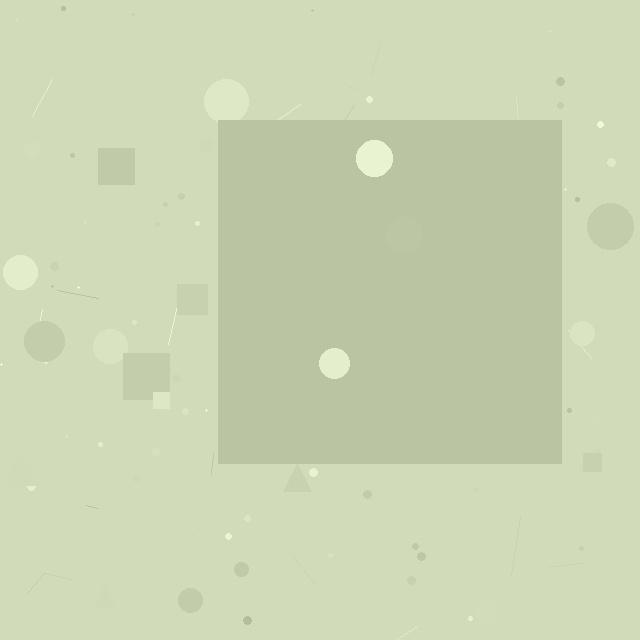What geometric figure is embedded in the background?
A square is embedded in the background.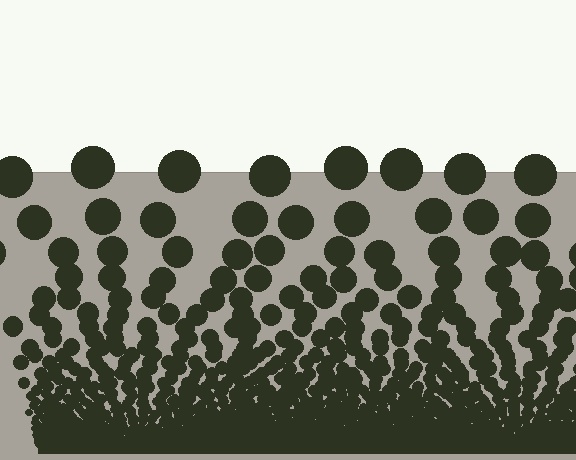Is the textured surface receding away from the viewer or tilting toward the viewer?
The surface appears to tilt toward the viewer. Texture elements get larger and sparser toward the top.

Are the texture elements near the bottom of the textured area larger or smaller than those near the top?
Smaller. The gradient is inverted — elements near the bottom are smaller and denser.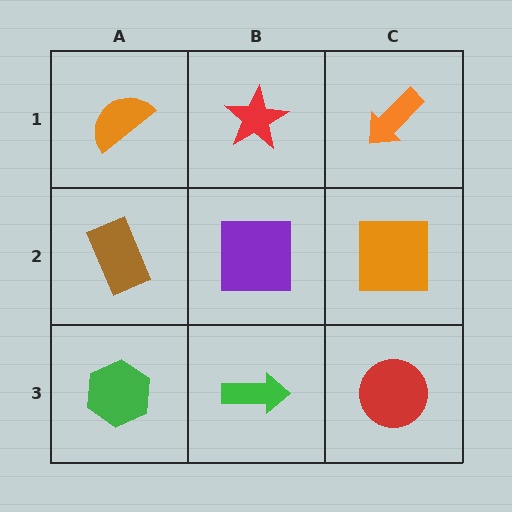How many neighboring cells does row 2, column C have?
3.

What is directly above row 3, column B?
A purple square.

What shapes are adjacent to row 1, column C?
An orange square (row 2, column C), a red star (row 1, column B).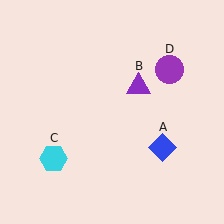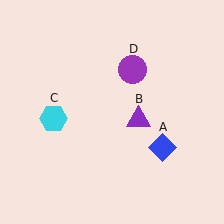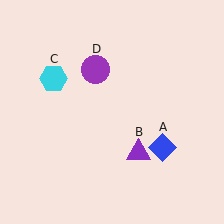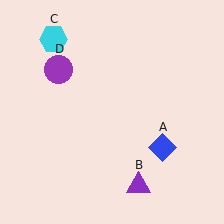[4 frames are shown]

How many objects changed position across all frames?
3 objects changed position: purple triangle (object B), cyan hexagon (object C), purple circle (object D).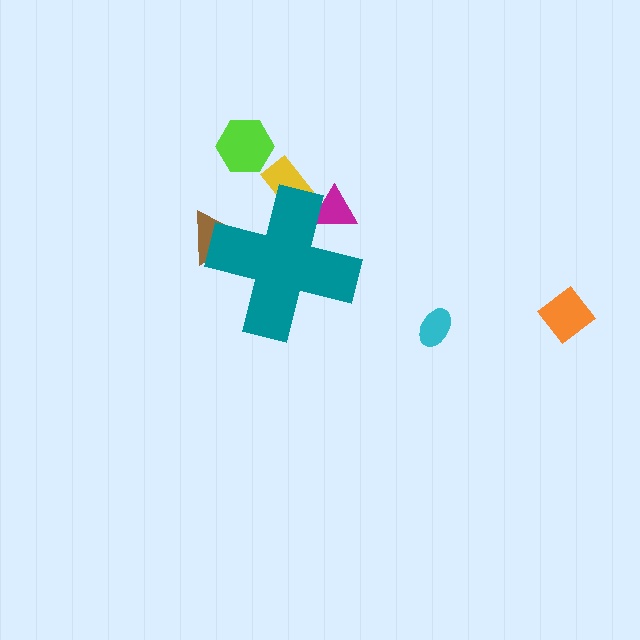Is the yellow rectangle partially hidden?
Yes, the yellow rectangle is partially hidden behind the teal cross.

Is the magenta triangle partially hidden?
Yes, the magenta triangle is partially hidden behind the teal cross.